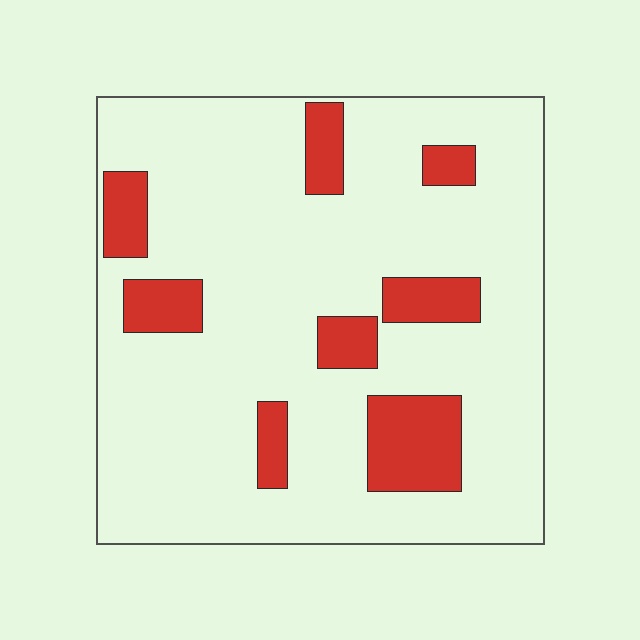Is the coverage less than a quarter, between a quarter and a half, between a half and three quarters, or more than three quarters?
Less than a quarter.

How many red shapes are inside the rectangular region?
8.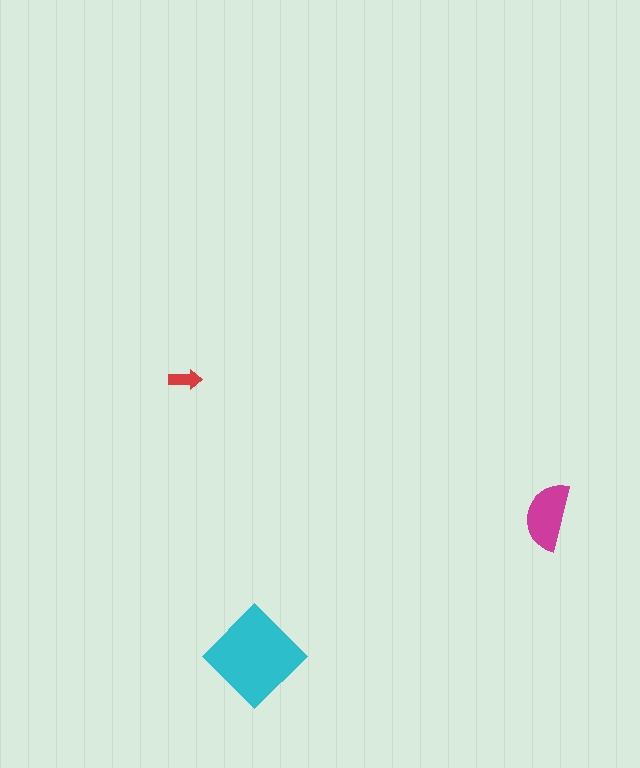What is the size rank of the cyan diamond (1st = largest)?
1st.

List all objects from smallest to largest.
The red arrow, the magenta semicircle, the cyan diamond.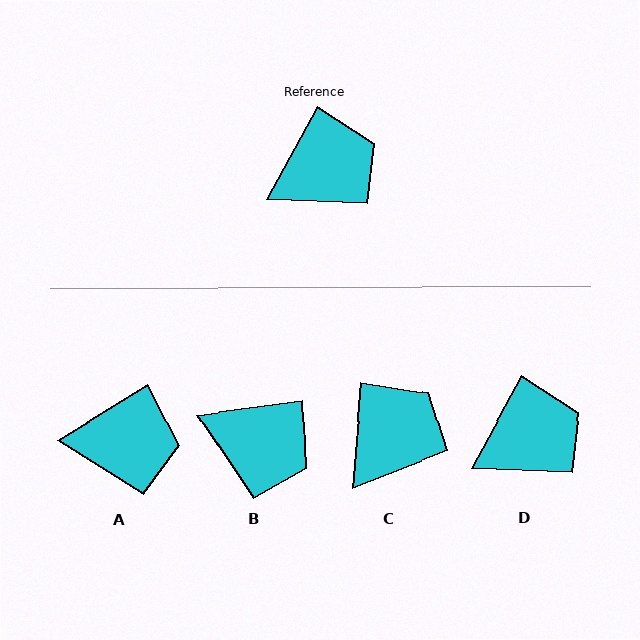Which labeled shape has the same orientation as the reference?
D.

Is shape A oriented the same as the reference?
No, it is off by about 30 degrees.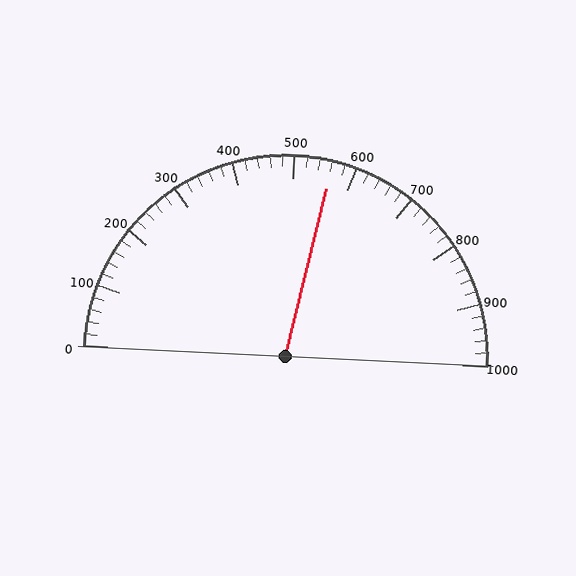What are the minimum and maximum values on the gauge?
The gauge ranges from 0 to 1000.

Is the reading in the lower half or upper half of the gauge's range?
The reading is in the upper half of the range (0 to 1000).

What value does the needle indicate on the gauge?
The needle indicates approximately 560.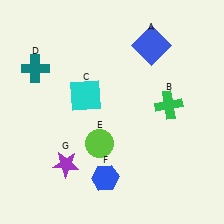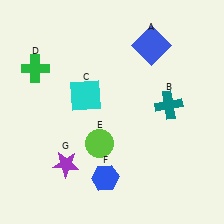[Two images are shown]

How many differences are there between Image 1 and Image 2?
There are 2 differences between the two images.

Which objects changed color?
B changed from green to teal. D changed from teal to green.